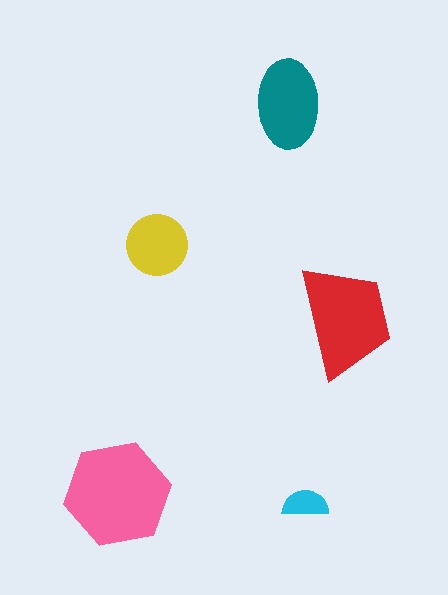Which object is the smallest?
The cyan semicircle.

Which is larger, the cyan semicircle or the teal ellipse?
The teal ellipse.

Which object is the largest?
The pink hexagon.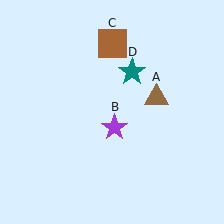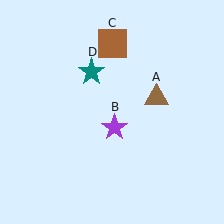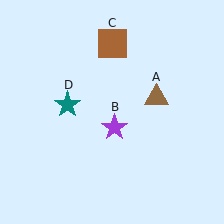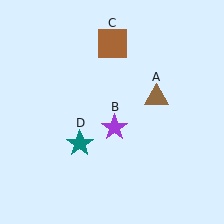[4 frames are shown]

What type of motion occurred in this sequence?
The teal star (object D) rotated counterclockwise around the center of the scene.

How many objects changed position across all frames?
1 object changed position: teal star (object D).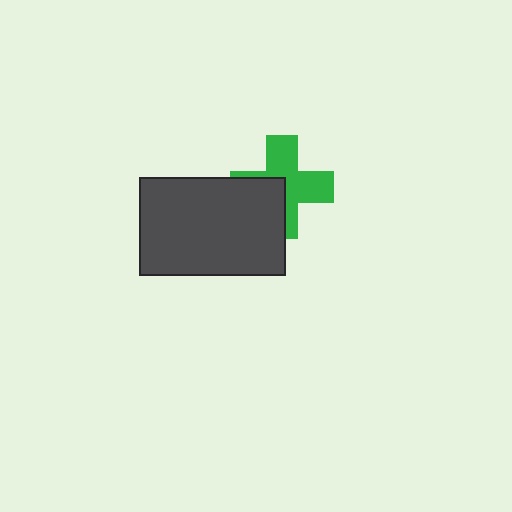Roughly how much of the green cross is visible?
About half of it is visible (roughly 61%).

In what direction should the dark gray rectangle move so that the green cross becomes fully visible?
The dark gray rectangle should move toward the lower-left. That is the shortest direction to clear the overlap and leave the green cross fully visible.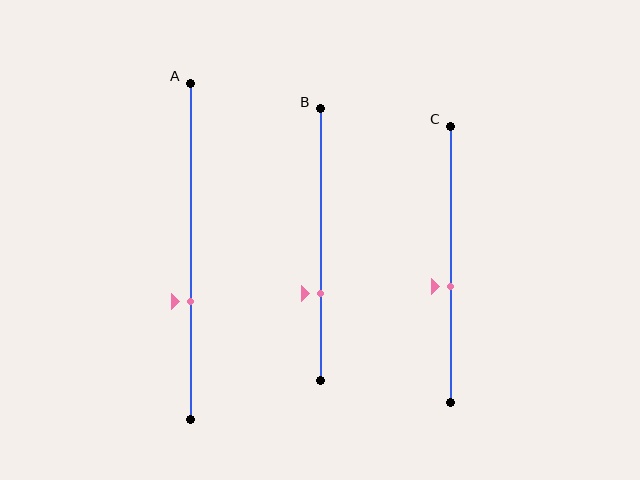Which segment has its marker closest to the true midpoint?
Segment C has its marker closest to the true midpoint.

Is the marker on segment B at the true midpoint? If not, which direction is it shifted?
No, the marker on segment B is shifted downward by about 18% of the segment length.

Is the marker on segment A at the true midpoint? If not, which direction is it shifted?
No, the marker on segment A is shifted downward by about 15% of the segment length.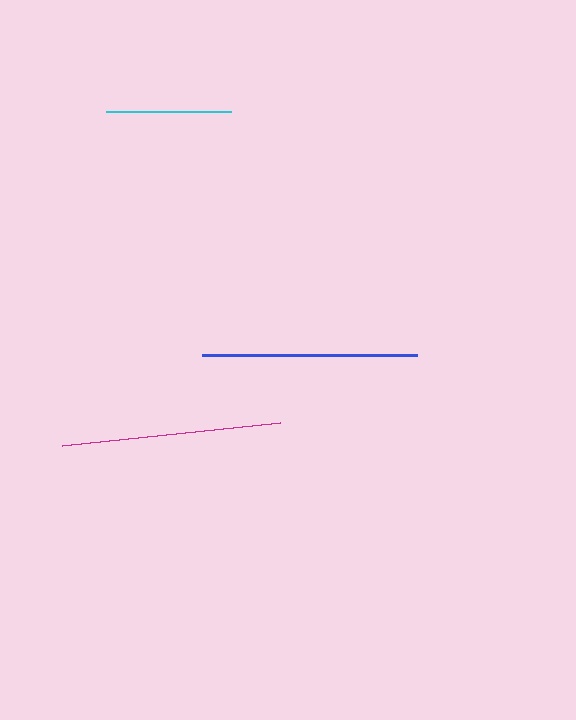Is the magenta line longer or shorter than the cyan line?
The magenta line is longer than the cyan line.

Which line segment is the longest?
The magenta line is the longest at approximately 220 pixels.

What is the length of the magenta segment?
The magenta segment is approximately 220 pixels long.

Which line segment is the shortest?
The cyan line is the shortest at approximately 125 pixels.